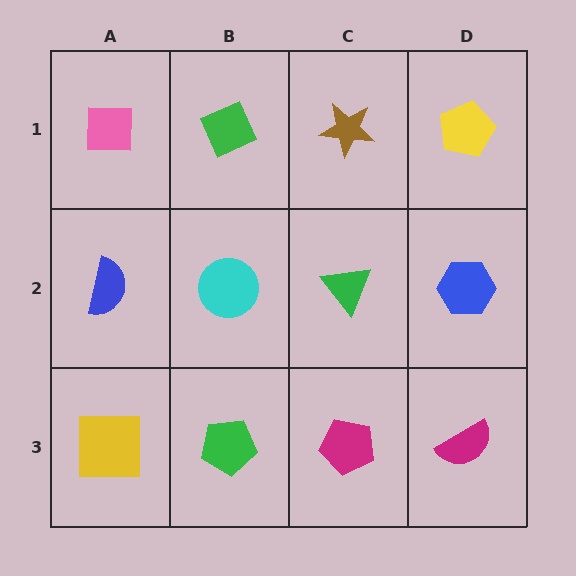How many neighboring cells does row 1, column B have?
3.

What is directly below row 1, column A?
A blue semicircle.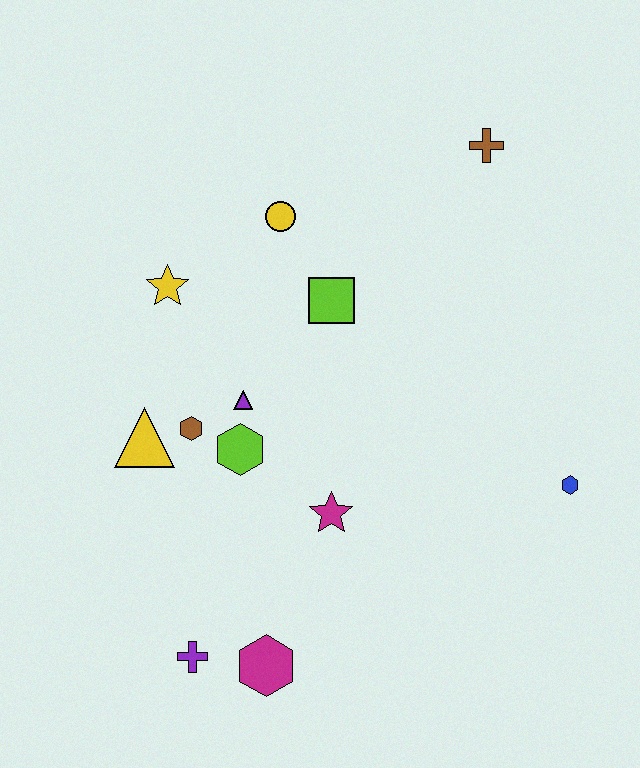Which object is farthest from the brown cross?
The purple cross is farthest from the brown cross.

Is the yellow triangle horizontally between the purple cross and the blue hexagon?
No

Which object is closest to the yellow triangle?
The brown hexagon is closest to the yellow triangle.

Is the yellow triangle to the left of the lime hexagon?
Yes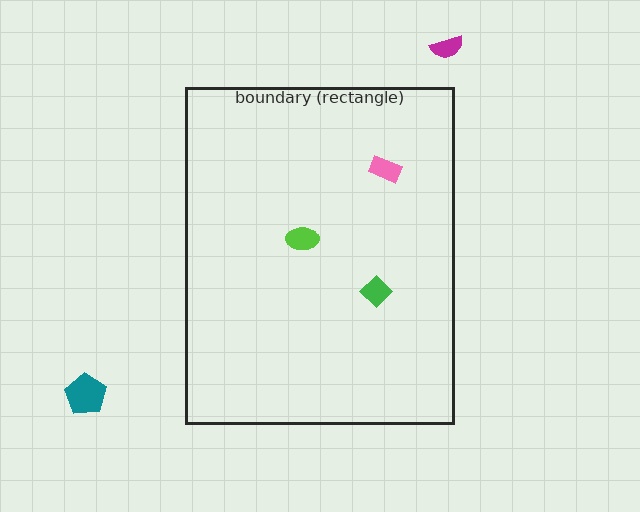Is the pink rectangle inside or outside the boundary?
Inside.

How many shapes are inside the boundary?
3 inside, 2 outside.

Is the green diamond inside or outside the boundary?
Inside.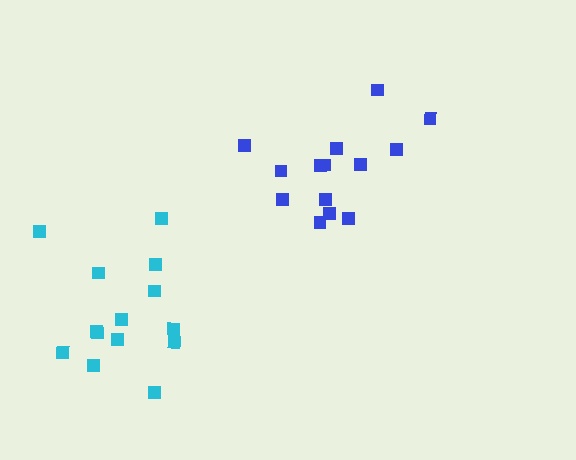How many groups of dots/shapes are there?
There are 2 groups.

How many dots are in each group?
Group 1: 14 dots, Group 2: 14 dots (28 total).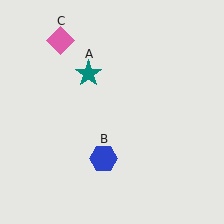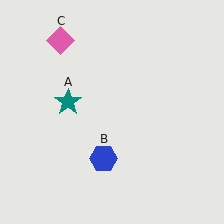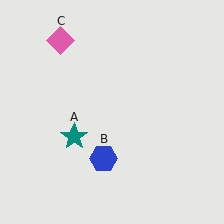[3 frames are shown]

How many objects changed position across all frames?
1 object changed position: teal star (object A).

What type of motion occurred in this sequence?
The teal star (object A) rotated counterclockwise around the center of the scene.